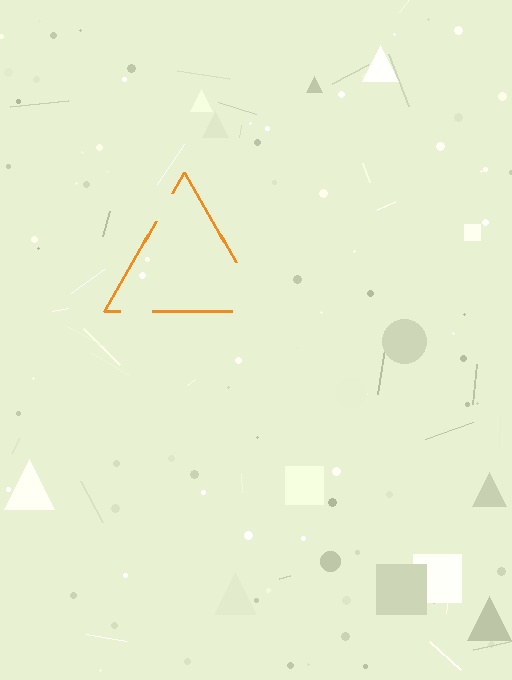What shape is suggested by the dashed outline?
The dashed outline suggests a triangle.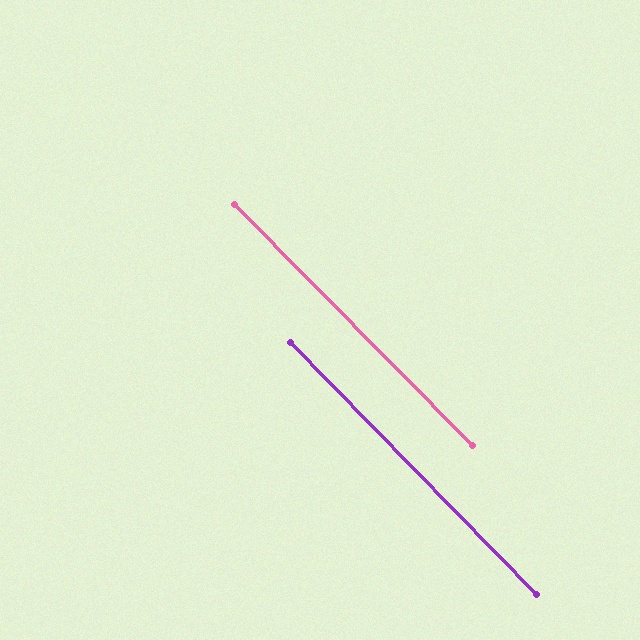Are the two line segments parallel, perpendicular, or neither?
Parallel — their directions differ by only 0.4°.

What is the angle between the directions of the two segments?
Approximately 0 degrees.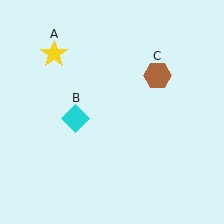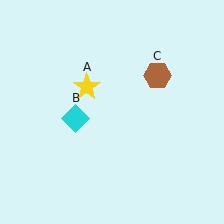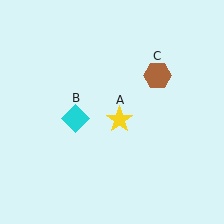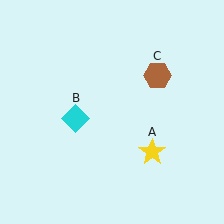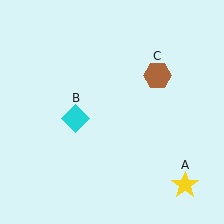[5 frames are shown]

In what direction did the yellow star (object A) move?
The yellow star (object A) moved down and to the right.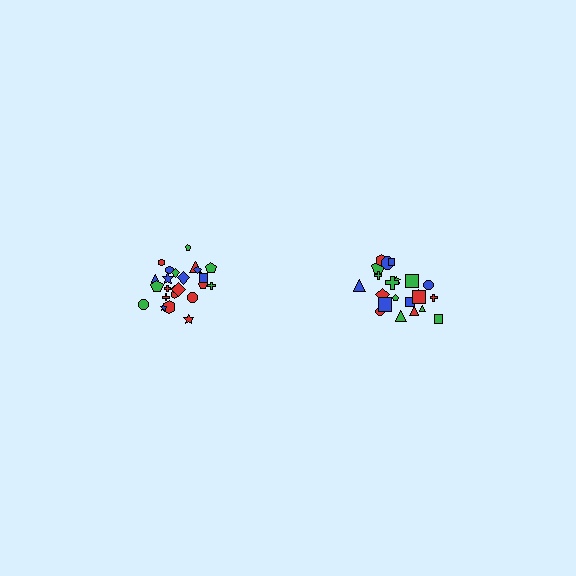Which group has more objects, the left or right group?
The left group.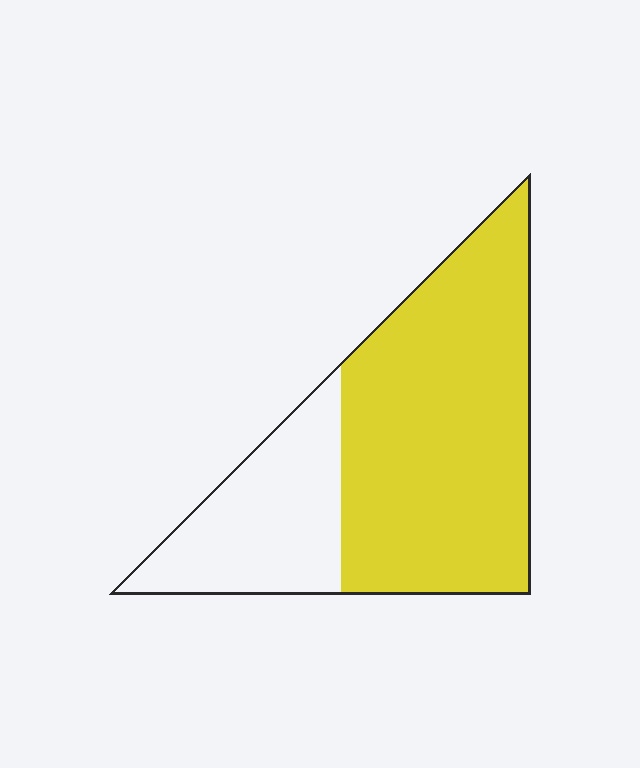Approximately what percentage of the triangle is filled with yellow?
Approximately 70%.